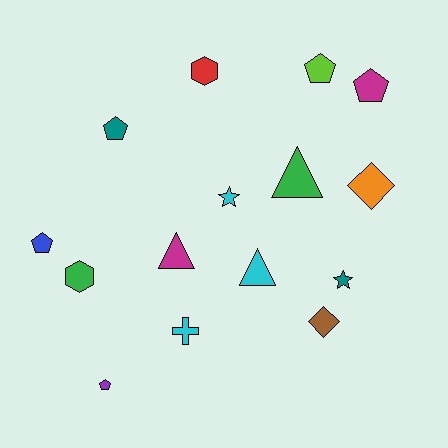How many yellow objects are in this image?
There are no yellow objects.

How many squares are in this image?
There are no squares.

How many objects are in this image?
There are 15 objects.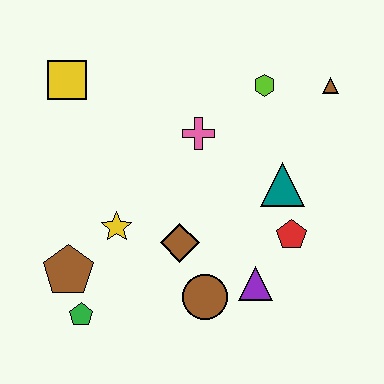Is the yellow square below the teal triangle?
No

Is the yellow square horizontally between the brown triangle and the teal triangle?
No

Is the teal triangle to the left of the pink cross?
No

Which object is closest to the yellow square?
The pink cross is closest to the yellow square.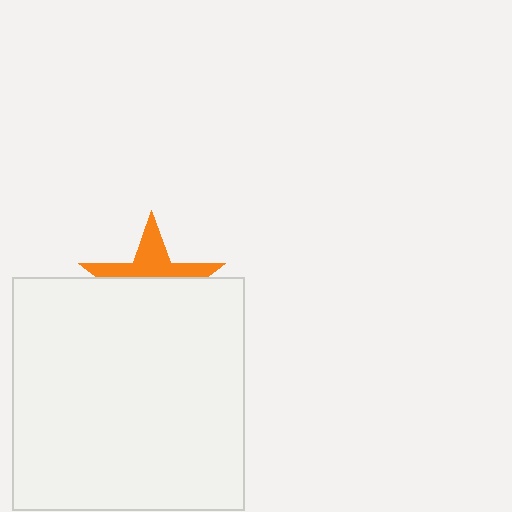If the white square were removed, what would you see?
You would see the complete orange star.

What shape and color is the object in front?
The object in front is a white square.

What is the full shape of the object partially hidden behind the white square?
The partially hidden object is an orange star.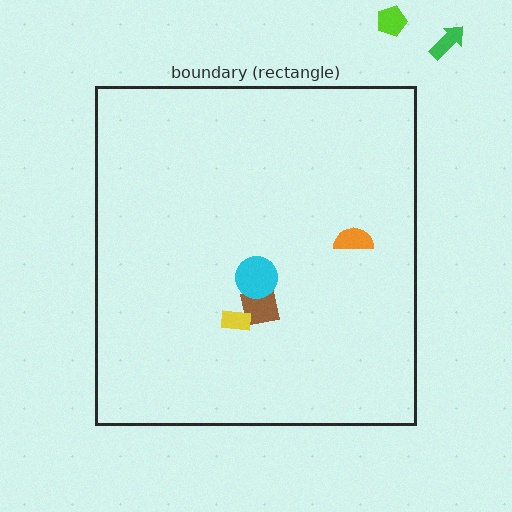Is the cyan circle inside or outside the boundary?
Inside.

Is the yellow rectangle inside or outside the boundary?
Inside.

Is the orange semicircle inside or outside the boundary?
Inside.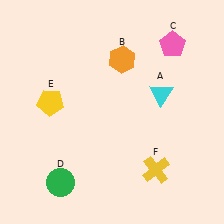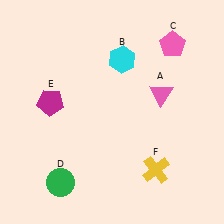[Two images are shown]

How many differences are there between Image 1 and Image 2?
There are 3 differences between the two images.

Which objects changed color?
A changed from cyan to pink. B changed from orange to cyan. E changed from yellow to magenta.